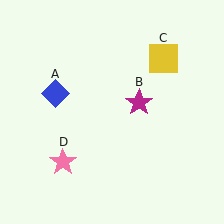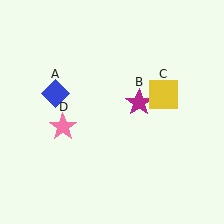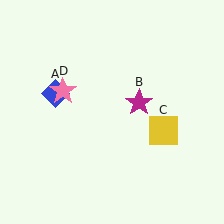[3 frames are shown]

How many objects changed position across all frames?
2 objects changed position: yellow square (object C), pink star (object D).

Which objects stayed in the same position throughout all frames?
Blue diamond (object A) and magenta star (object B) remained stationary.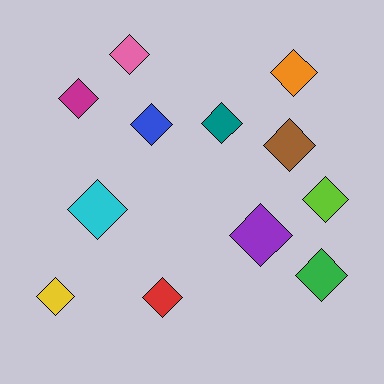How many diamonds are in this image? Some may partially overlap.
There are 12 diamonds.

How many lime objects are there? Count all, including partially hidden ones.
There is 1 lime object.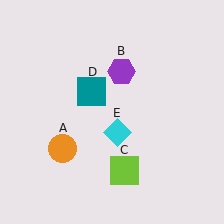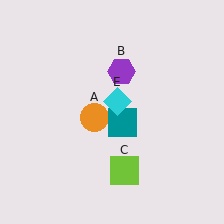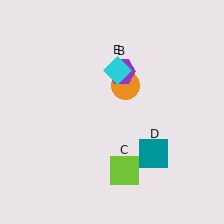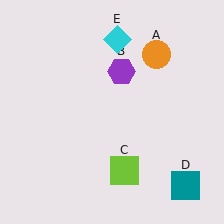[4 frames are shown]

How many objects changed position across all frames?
3 objects changed position: orange circle (object A), teal square (object D), cyan diamond (object E).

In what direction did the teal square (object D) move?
The teal square (object D) moved down and to the right.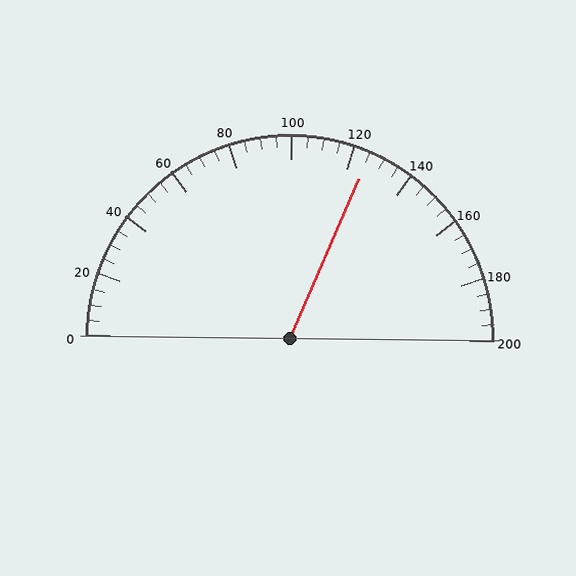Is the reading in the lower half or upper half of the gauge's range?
The reading is in the upper half of the range (0 to 200).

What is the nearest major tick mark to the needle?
The nearest major tick mark is 120.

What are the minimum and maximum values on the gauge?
The gauge ranges from 0 to 200.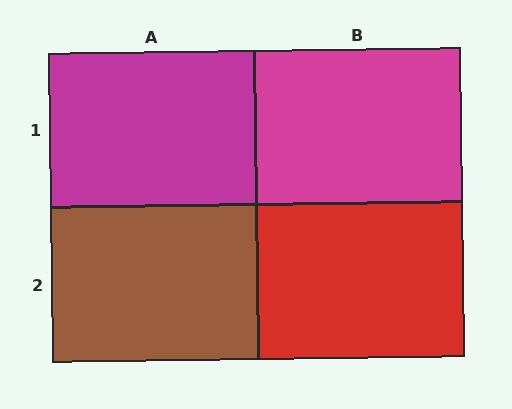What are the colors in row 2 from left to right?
Brown, red.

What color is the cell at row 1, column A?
Magenta.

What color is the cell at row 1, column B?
Magenta.